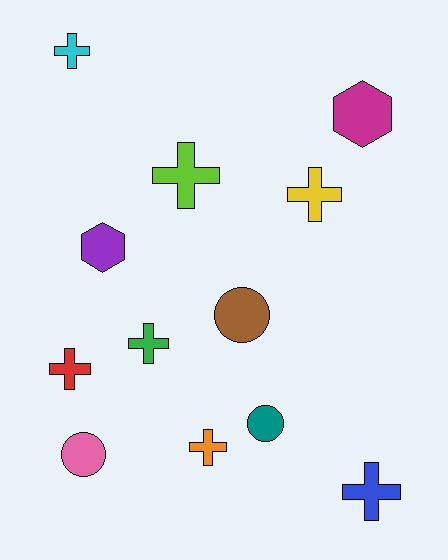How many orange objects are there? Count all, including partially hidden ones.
There is 1 orange object.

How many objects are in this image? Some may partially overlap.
There are 12 objects.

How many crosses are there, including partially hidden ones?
There are 7 crosses.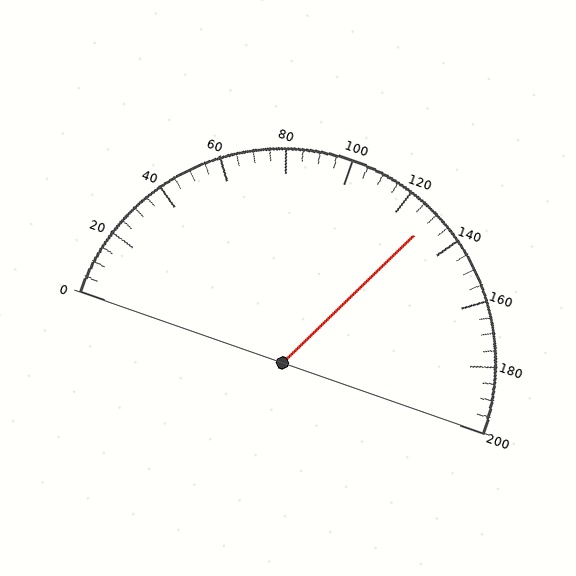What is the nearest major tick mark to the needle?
The nearest major tick mark is 120.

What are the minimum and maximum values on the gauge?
The gauge ranges from 0 to 200.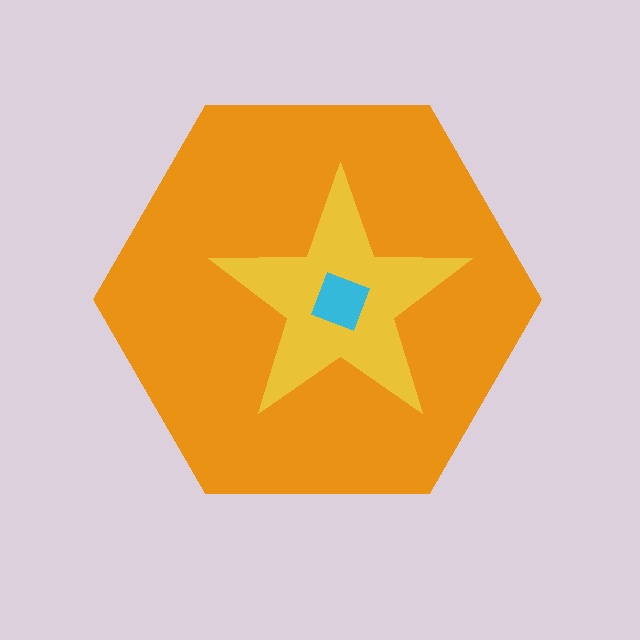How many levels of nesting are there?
3.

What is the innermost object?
The cyan square.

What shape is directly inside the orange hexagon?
The yellow star.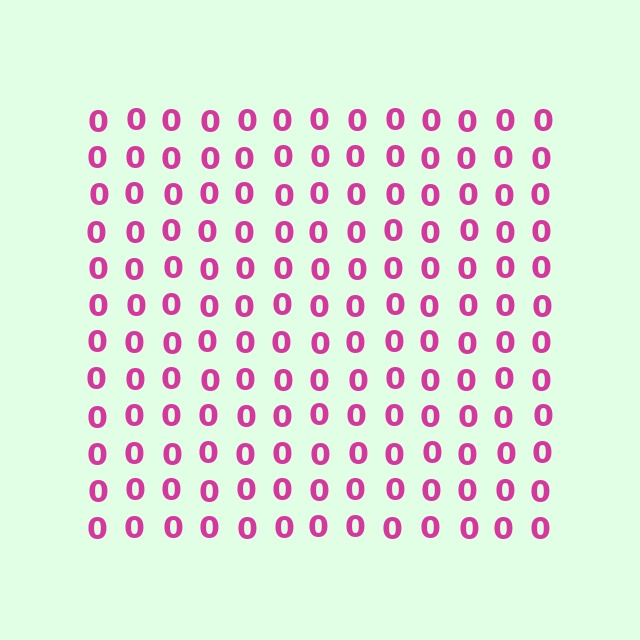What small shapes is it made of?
It is made of small digit 0's.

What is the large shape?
The large shape is a square.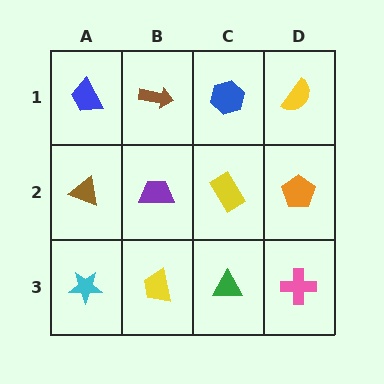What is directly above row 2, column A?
A blue trapezoid.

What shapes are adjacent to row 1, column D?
An orange pentagon (row 2, column D), a blue hexagon (row 1, column C).